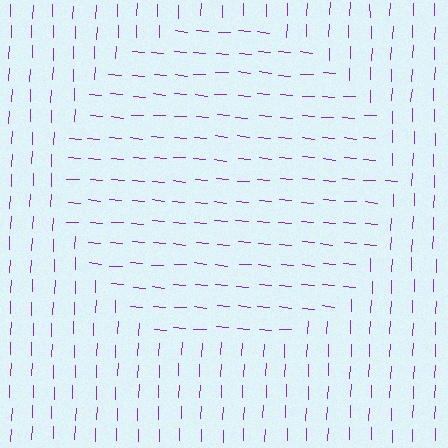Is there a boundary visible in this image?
Yes, there is a texture boundary formed by a change in line orientation.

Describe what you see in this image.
The image is filled with small purple line segments. A circle region in the image has lines oriented differently from the surrounding lines, creating a visible texture boundary.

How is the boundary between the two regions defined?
The boundary is defined purely by a change in line orientation (approximately 87 degrees difference). All lines are the same color and thickness.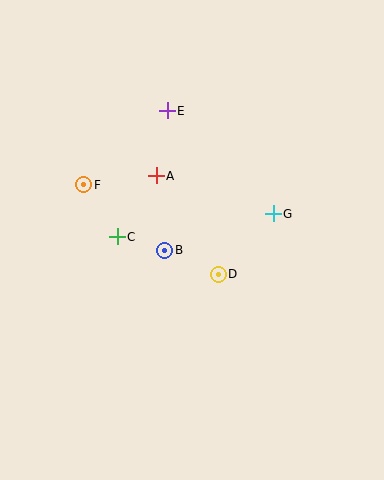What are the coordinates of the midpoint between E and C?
The midpoint between E and C is at (142, 174).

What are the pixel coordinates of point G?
Point G is at (273, 214).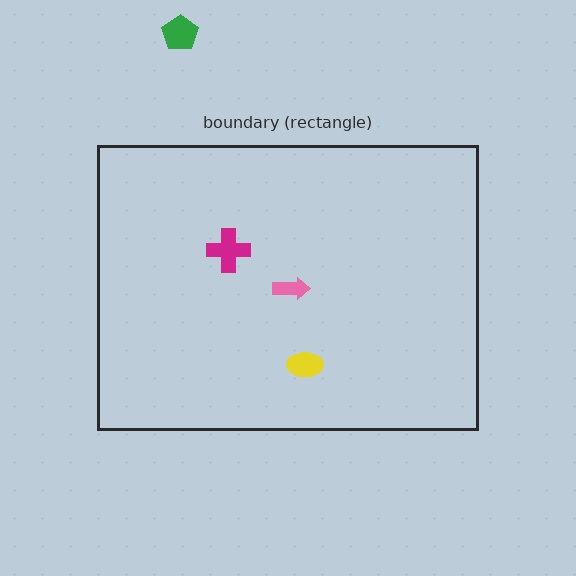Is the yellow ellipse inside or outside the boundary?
Inside.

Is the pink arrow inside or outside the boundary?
Inside.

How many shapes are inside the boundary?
3 inside, 1 outside.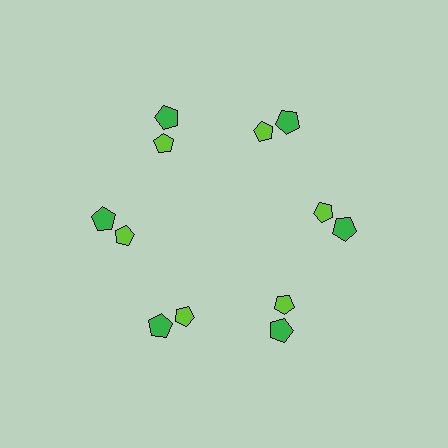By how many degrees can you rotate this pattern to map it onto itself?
The pattern maps onto itself every 60 degrees of rotation.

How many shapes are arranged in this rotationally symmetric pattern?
There are 12 shapes, arranged in 6 groups of 2.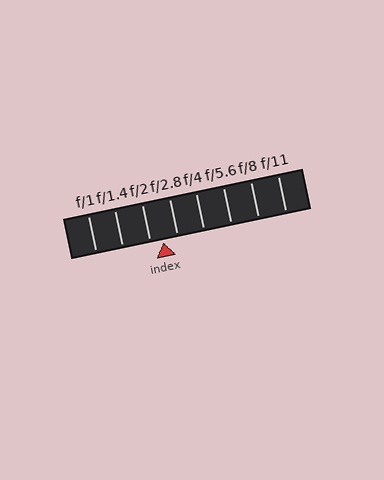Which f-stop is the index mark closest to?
The index mark is closest to f/2.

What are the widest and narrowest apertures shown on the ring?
The widest aperture shown is f/1 and the narrowest is f/11.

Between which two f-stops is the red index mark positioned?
The index mark is between f/2 and f/2.8.